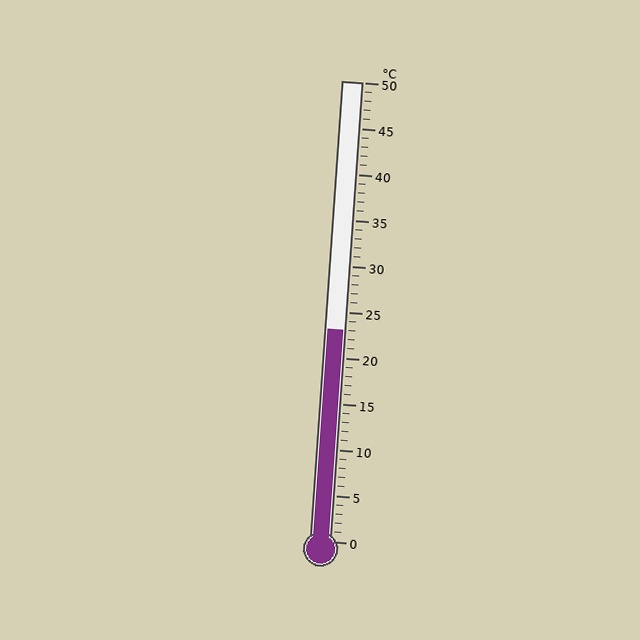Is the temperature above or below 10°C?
The temperature is above 10°C.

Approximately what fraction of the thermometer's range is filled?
The thermometer is filled to approximately 45% of its range.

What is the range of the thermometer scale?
The thermometer scale ranges from 0°C to 50°C.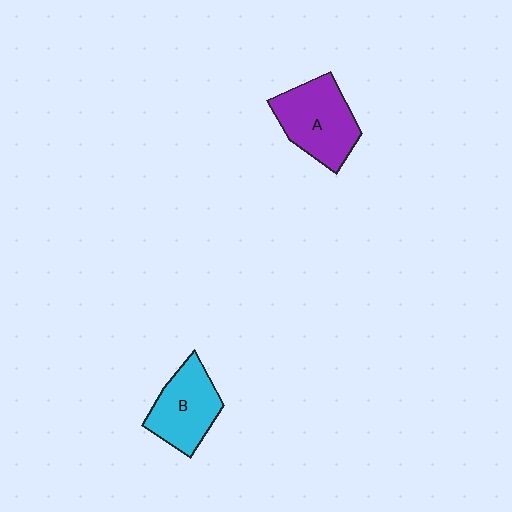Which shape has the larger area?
Shape A (purple).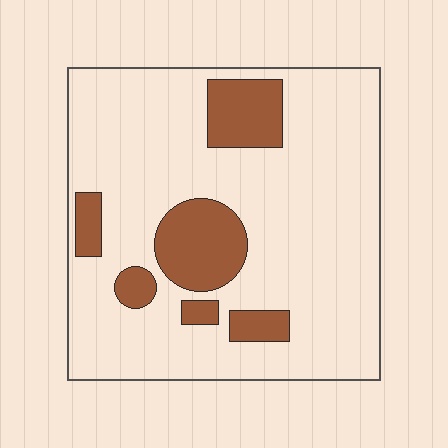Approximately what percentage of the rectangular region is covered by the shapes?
Approximately 20%.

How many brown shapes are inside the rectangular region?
6.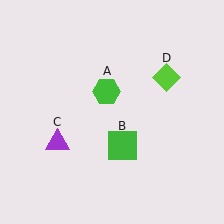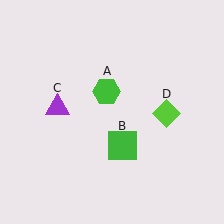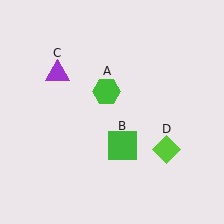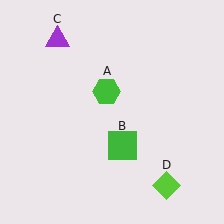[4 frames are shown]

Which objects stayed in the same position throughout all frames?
Green hexagon (object A) and green square (object B) remained stationary.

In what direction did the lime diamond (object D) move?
The lime diamond (object D) moved down.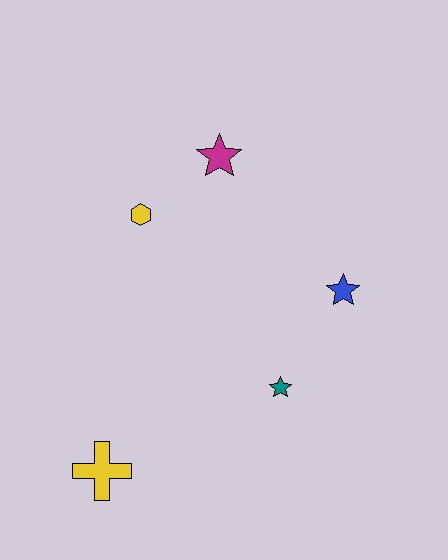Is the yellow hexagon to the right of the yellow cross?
Yes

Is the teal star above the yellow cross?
Yes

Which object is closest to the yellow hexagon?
The magenta star is closest to the yellow hexagon.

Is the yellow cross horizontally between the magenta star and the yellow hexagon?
No